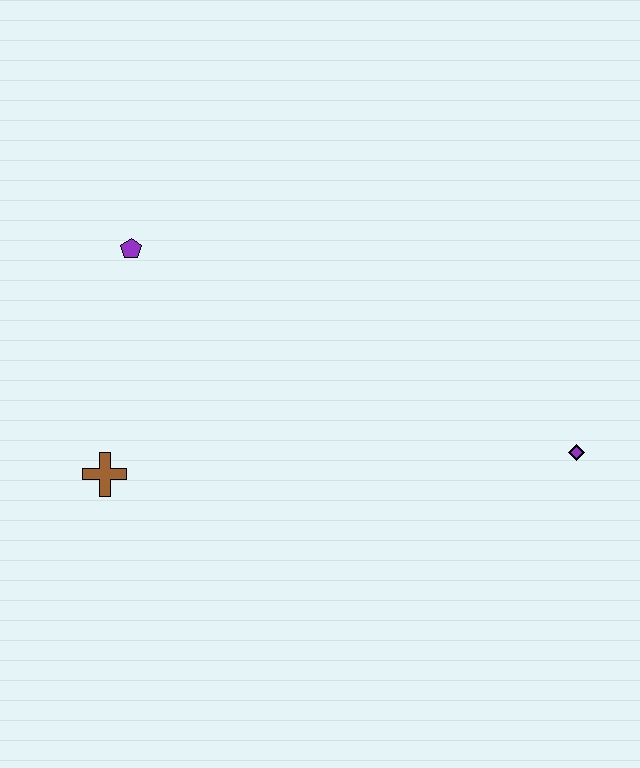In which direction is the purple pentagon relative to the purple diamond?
The purple pentagon is to the left of the purple diamond.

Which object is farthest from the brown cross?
The purple diamond is farthest from the brown cross.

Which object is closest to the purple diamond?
The brown cross is closest to the purple diamond.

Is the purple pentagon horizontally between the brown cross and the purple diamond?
Yes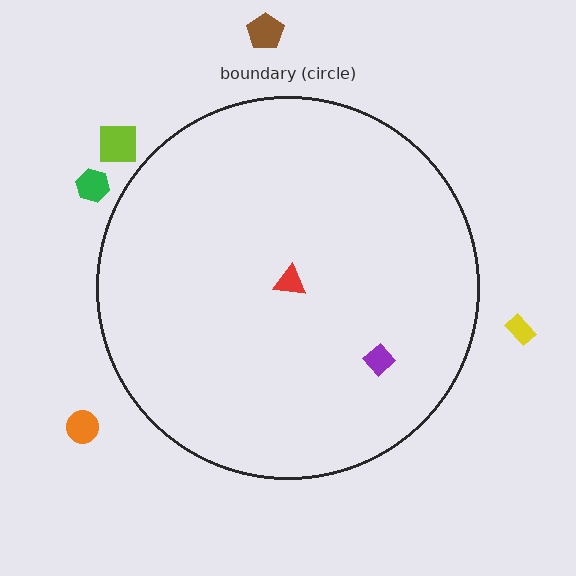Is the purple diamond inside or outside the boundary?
Inside.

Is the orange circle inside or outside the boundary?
Outside.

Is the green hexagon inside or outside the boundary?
Outside.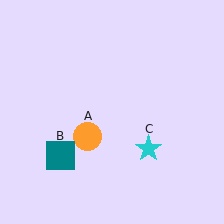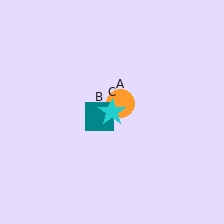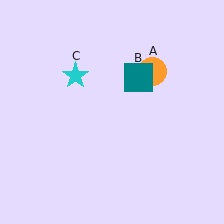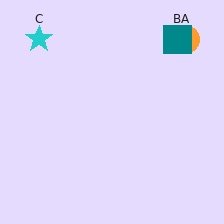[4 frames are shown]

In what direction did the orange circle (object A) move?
The orange circle (object A) moved up and to the right.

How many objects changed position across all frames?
3 objects changed position: orange circle (object A), teal square (object B), cyan star (object C).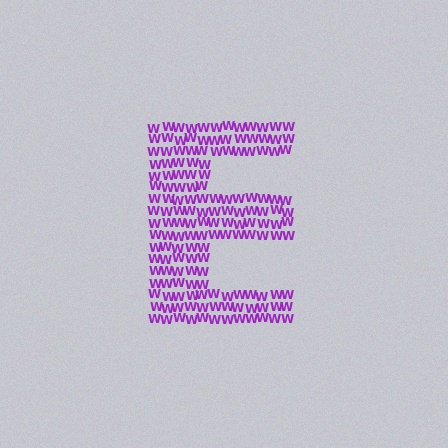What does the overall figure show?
The overall figure shows the letter E.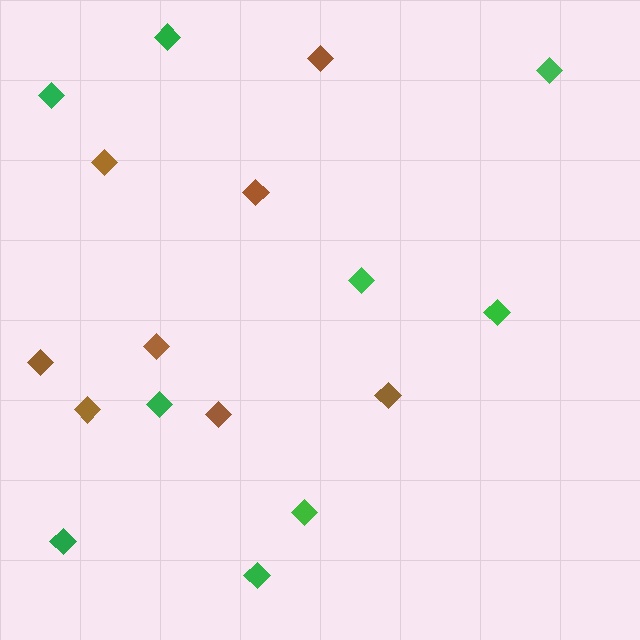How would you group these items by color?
There are 2 groups: one group of brown diamonds (8) and one group of green diamonds (9).